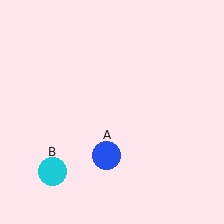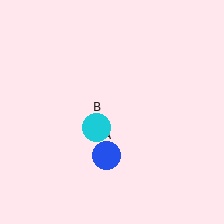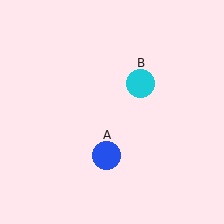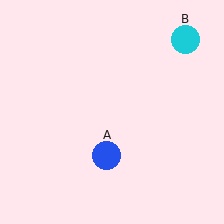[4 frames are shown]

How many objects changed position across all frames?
1 object changed position: cyan circle (object B).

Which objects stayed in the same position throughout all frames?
Blue circle (object A) remained stationary.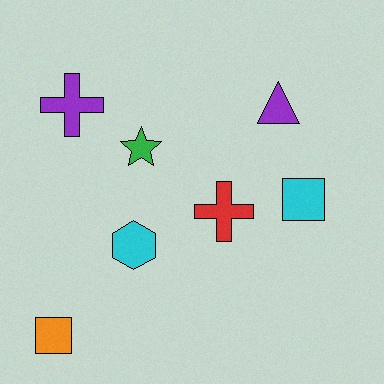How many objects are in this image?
There are 7 objects.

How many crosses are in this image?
There are 2 crosses.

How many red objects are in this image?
There is 1 red object.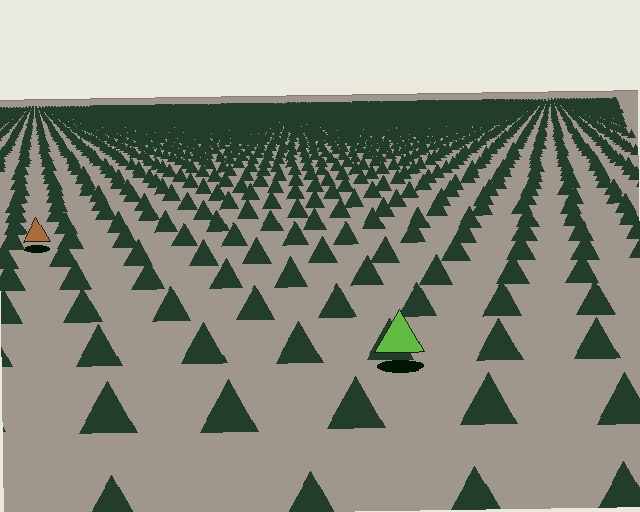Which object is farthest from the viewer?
The brown triangle is farthest from the viewer. It appears smaller and the ground texture around it is denser.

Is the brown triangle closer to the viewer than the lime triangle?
No. The lime triangle is closer — you can tell from the texture gradient: the ground texture is coarser near it.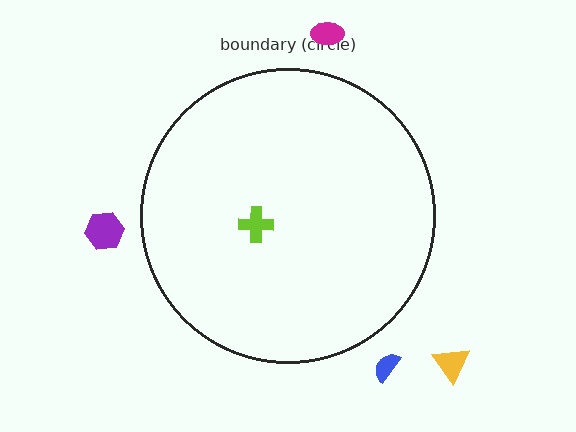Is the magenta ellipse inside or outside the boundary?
Outside.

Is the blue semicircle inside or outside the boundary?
Outside.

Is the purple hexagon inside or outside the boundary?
Outside.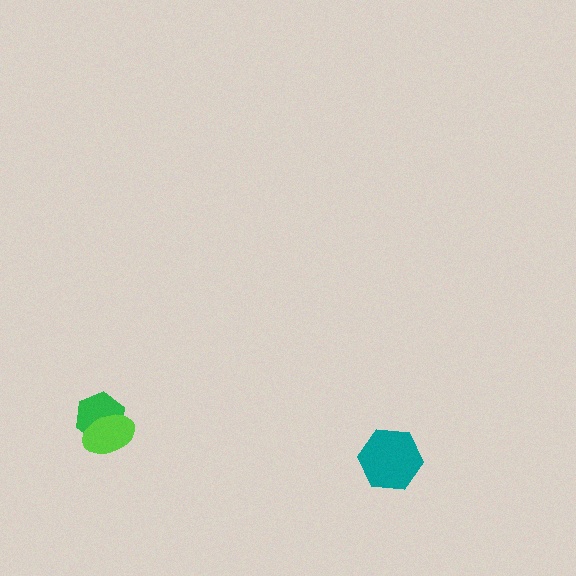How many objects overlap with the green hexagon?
1 object overlaps with the green hexagon.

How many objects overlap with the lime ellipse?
1 object overlaps with the lime ellipse.